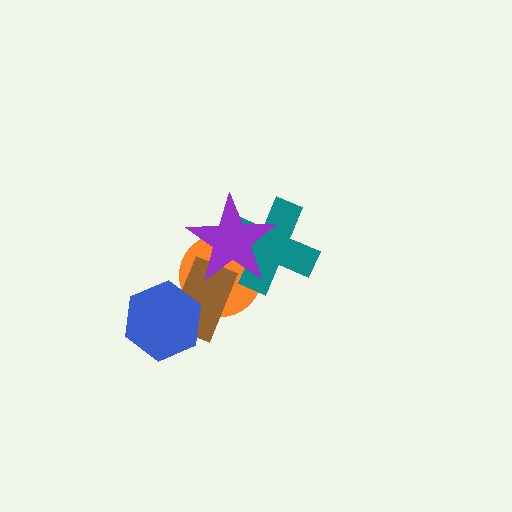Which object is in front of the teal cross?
The purple star is in front of the teal cross.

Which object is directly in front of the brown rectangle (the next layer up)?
The blue hexagon is directly in front of the brown rectangle.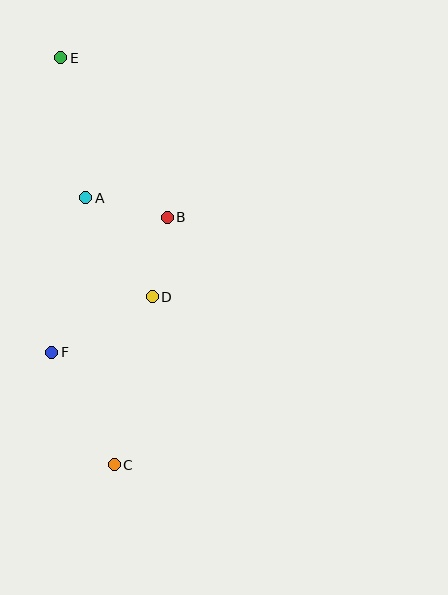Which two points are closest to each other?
Points B and D are closest to each other.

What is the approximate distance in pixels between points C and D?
The distance between C and D is approximately 172 pixels.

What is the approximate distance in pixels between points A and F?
The distance between A and F is approximately 158 pixels.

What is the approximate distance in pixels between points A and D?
The distance between A and D is approximately 119 pixels.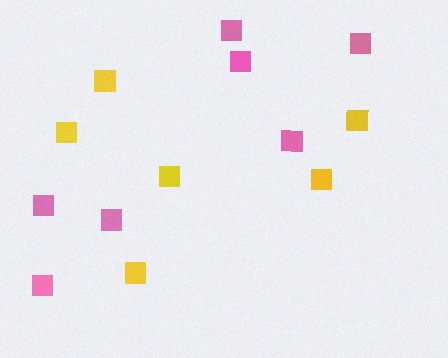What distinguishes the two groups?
There are 2 groups: one group of yellow squares (6) and one group of pink squares (7).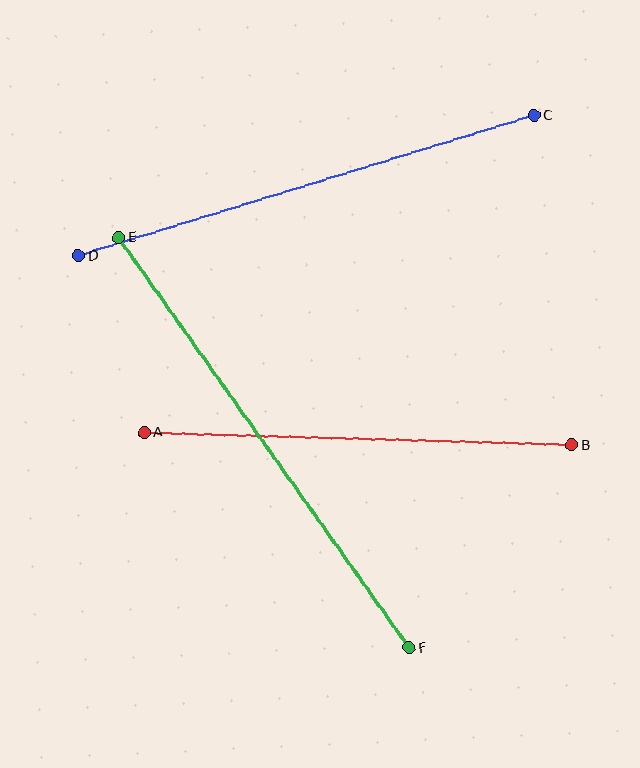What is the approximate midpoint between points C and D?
The midpoint is at approximately (306, 186) pixels.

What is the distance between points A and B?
The distance is approximately 428 pixels.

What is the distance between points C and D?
The distance is approximately 477 pixels.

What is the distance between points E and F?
The distance is approximately 503 pixels.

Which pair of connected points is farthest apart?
Points E and F are farthest apart.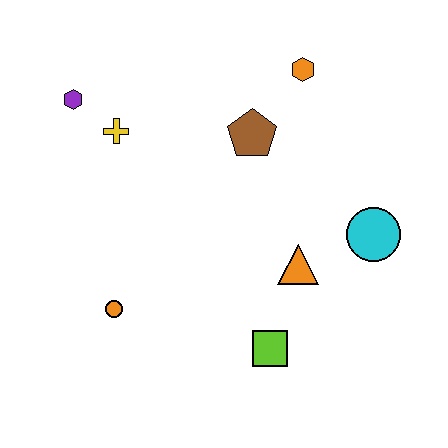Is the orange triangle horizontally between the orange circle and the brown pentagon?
No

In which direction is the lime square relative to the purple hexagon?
The lime square is below the purple hexagon.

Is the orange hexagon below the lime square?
No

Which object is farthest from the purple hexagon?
The cyan circle is farthest from the purple hexagon.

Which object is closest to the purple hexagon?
The yellow cross is closest to the purple hexagon.